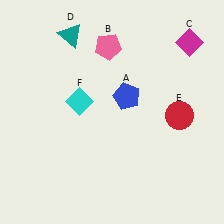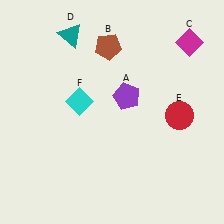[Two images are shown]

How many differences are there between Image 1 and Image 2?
There are 2 differences between the two images.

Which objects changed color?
A changed from blue to purple. B changed from pink to brown.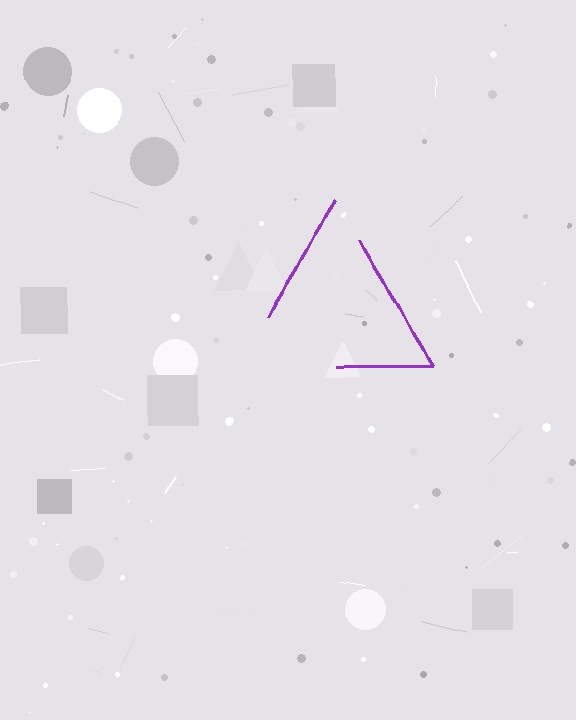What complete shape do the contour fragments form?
The contour fragments form a triangle.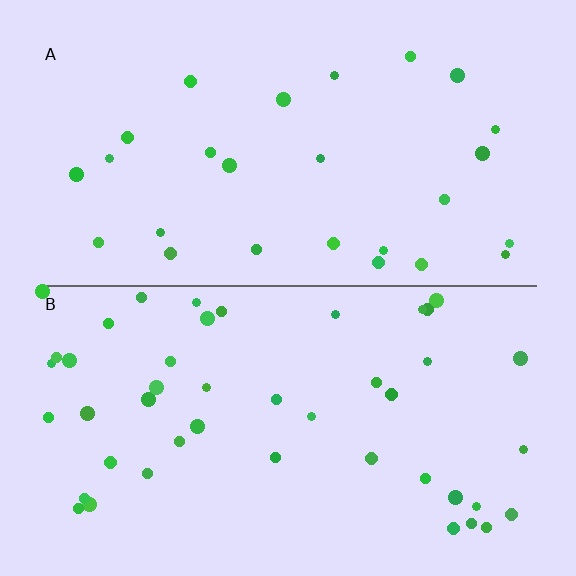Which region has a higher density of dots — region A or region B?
B (the bottom).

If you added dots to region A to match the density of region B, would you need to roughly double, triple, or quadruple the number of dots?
Approximately double.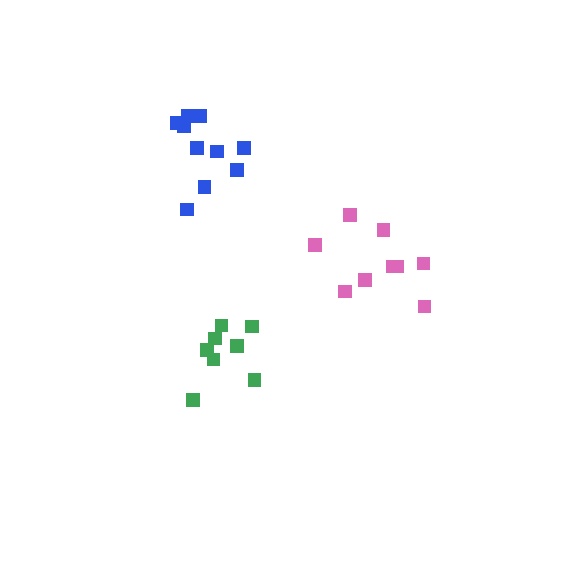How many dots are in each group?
Group 1: 8 dots, Group 2: 9 dots, Group 3: 10 dots (27 total).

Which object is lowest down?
The green cluster is bottommost.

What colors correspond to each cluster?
The clusters are colored: green, pink, blue.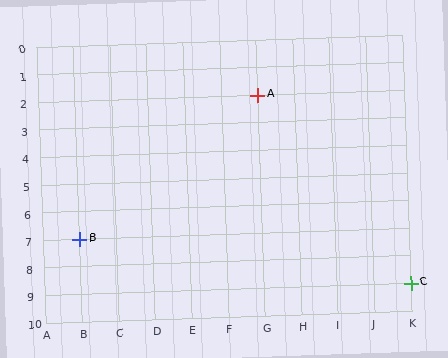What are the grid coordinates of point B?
Point B is at grid coordinates (B, 7).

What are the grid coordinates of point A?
Point A is at grid coordinates (G, 2).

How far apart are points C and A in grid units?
Points C and A are 4 columns and 7 rows apart (about 8.1 grid units diagonally).